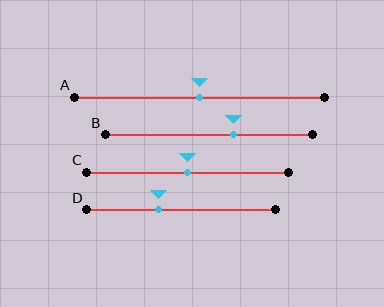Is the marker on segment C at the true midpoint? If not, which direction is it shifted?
Yes, the marker on segment C is at the true midpoint.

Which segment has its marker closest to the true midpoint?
Segment A has its marker closest to the true midpoint.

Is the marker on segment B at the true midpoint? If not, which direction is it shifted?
No, the marker on segment B is shifted to the right by about 12% of the segment length.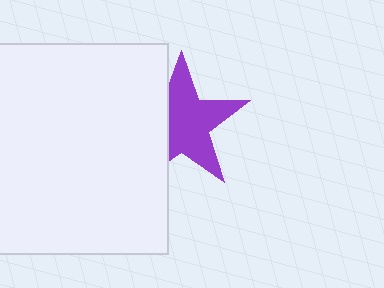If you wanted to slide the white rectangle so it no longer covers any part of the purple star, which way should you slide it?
Slide it left — that is the most direct way to separate the two shapes.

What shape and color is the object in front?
The object in front is a white rectangle.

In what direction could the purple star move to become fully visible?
The purple star could move right. That would shift it out from behind the white rectangle entirely.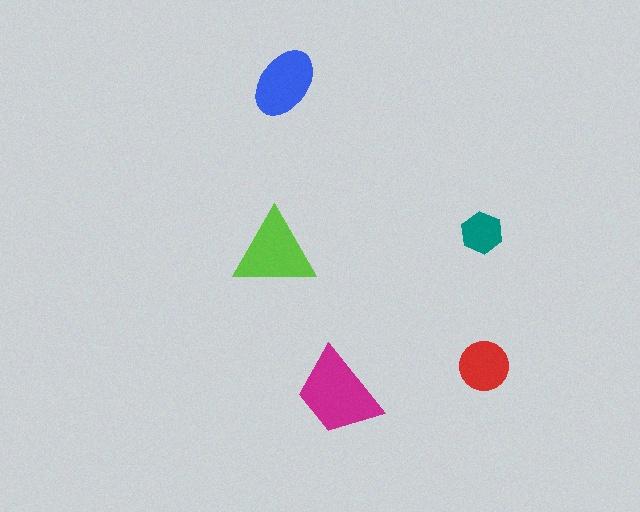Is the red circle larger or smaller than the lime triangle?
Smaller.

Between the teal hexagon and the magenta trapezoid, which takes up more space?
The magenta trapezoid.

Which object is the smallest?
The teal hexagon.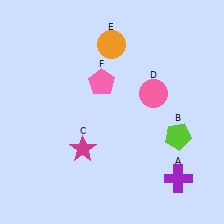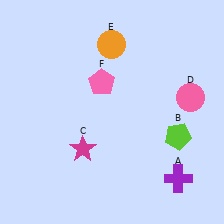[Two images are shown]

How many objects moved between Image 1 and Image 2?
1 object moved between the two images.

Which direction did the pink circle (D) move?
The pink circle (D) moved right.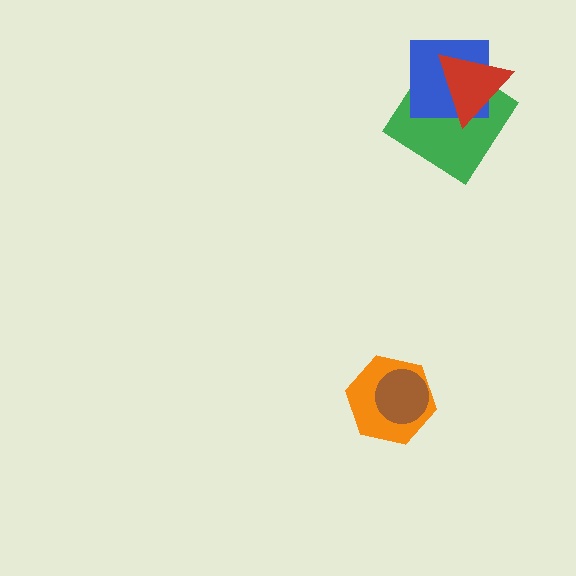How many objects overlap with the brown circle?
1 object overlaps with the brown circle.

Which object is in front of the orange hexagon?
The brown circle is in front of the orange hexagon.